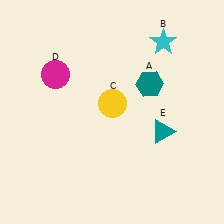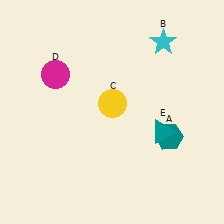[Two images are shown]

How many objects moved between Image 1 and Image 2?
1 object moved between the two images.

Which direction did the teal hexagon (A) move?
The teal hexagon (A) moved down.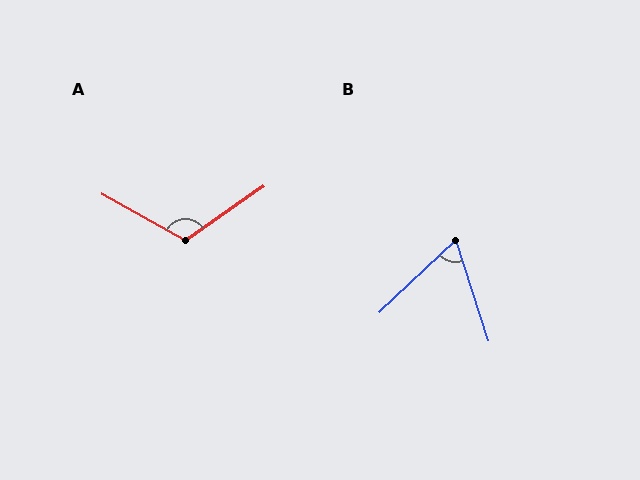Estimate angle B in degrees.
Approximately 65 degrees.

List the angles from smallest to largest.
B (65°), A (117°).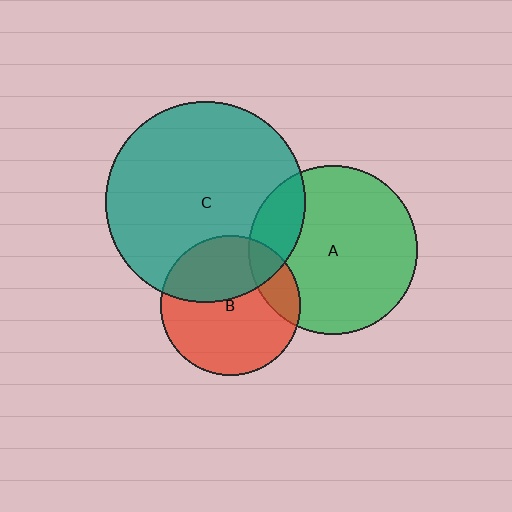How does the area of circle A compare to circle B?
Approximately 1.4 times.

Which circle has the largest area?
Circle C (teal).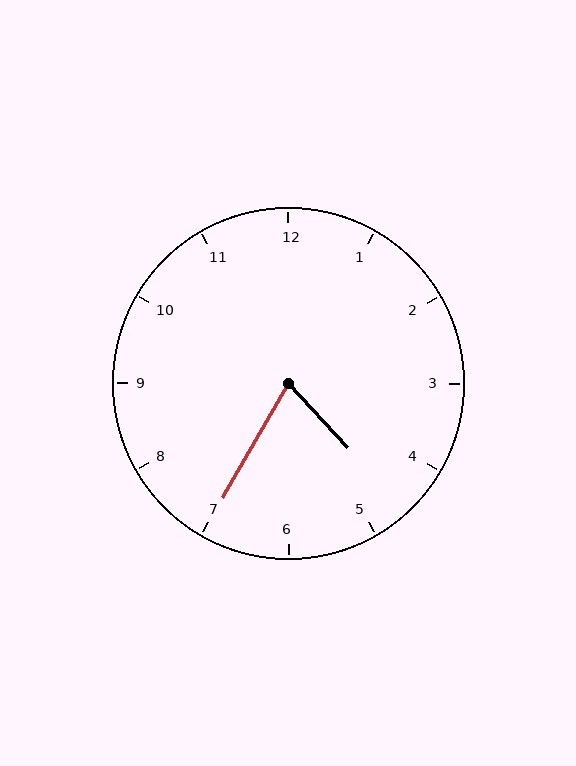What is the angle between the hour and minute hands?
Approximately 72 degrees.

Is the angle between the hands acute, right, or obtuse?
It is acute.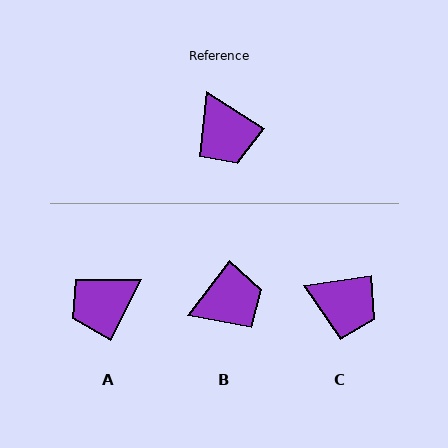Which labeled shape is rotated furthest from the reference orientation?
B, about 85 degrees away.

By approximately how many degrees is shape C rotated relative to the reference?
Approximately 41 degrees counter-clockwise.